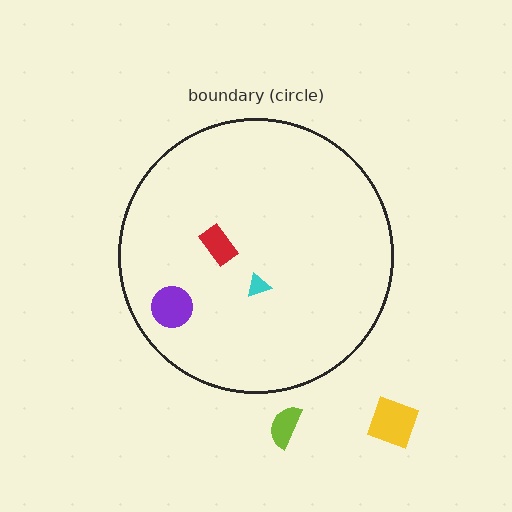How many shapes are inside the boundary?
3 inside, 2 outside.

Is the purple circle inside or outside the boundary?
Inside.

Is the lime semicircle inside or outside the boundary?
Outside.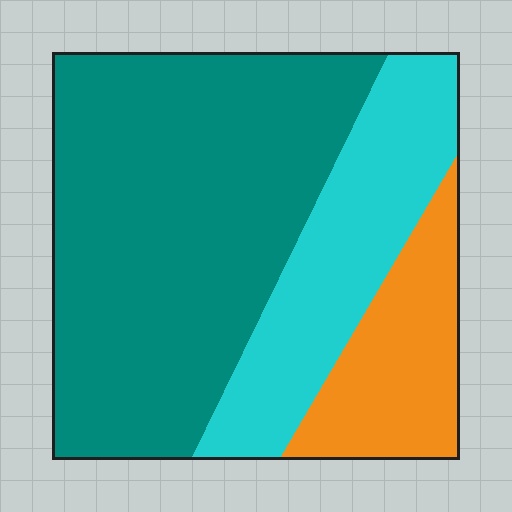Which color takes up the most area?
Teal, at roughly 60%.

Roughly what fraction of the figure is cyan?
Cyan takes up about one quarter (1/4) of the figure.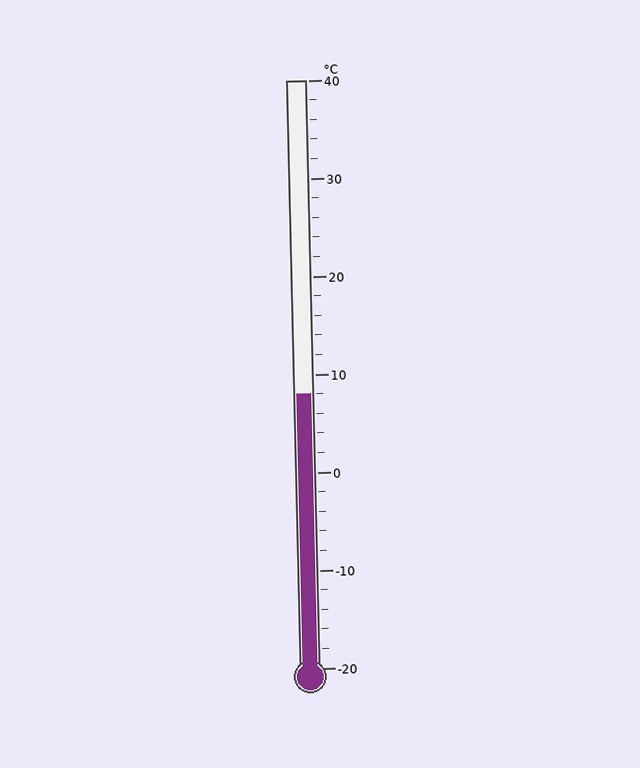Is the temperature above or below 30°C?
The temperature is below 30°C.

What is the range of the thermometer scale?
The thermometer scale ranges from -20°C to 40°C.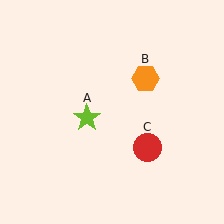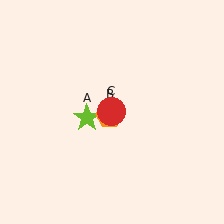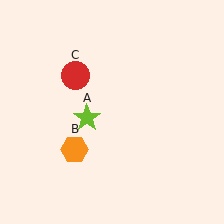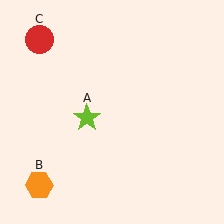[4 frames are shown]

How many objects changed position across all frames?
2 objects changed position: orange hexagon (object B), red circle (object C).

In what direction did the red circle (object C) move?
The red circle (object C) moved up and to the left.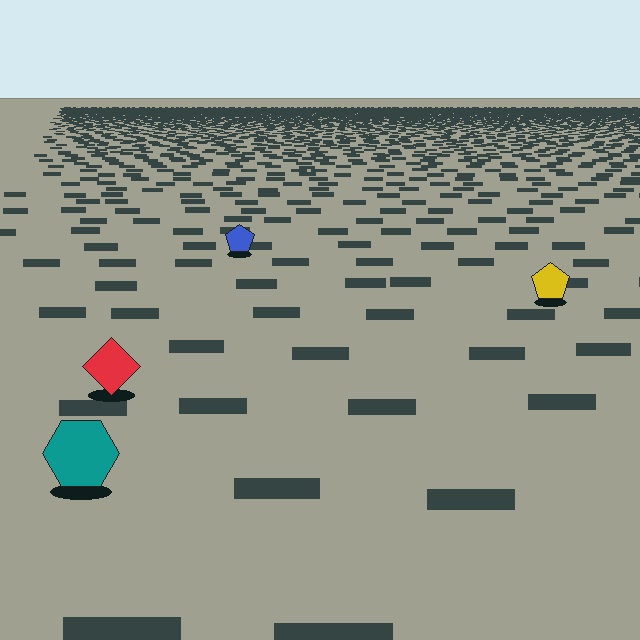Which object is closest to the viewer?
The teal hexagon is closest. The texture marks near it are larger and more spread out.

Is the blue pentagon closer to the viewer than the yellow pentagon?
No. The yellow pentagon is closer — you can tell from the texture gradient: the ground texture is coarser near it.